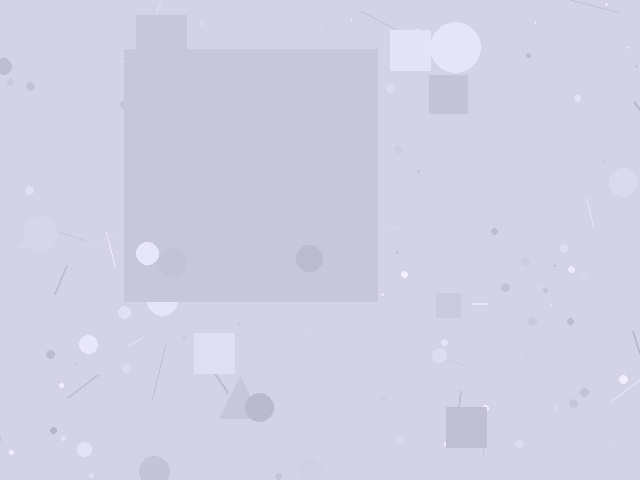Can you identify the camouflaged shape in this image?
The camouflaged shape is a square.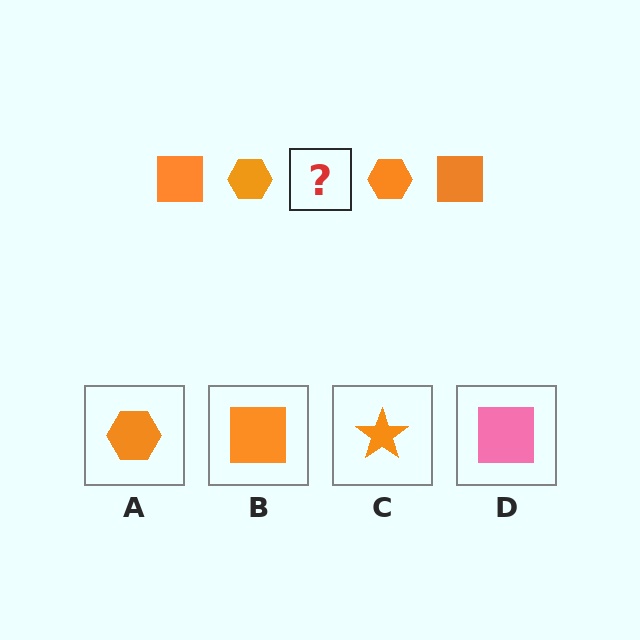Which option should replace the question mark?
Option B.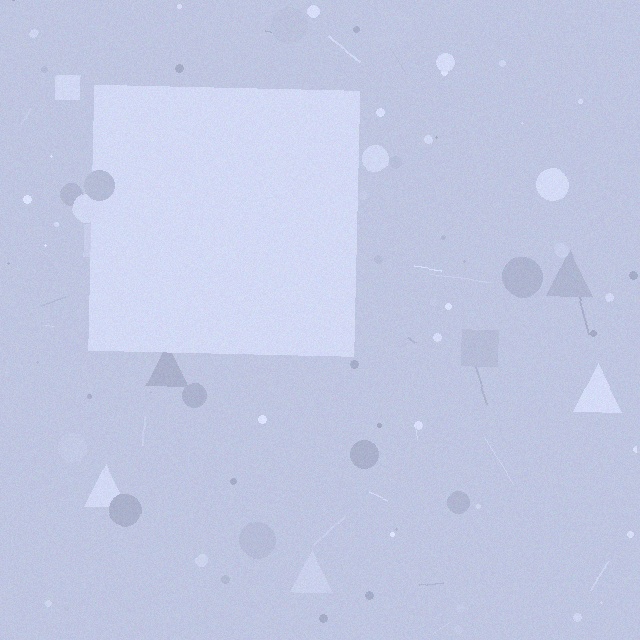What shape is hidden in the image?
A square is hidden in the image.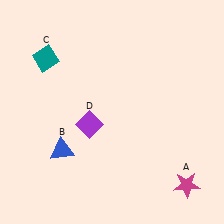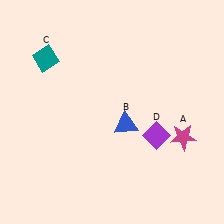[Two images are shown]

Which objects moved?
The objects that moved are: the magenta star (A), the blue triangle (B), the purple diamond (D).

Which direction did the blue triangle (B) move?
The blue triangle (B) moved right.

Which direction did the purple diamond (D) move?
The purple diamond (D) moved right.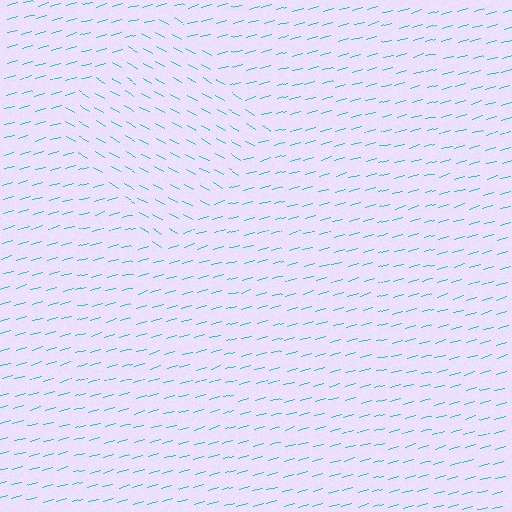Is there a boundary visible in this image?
Yes, there is a texture boundary formed by a change in line orientation.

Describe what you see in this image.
The image is filled with small cyan line segments. A diamond region in the image has lines oriented differently from the surrounding lines, creating a visible texture boundary.